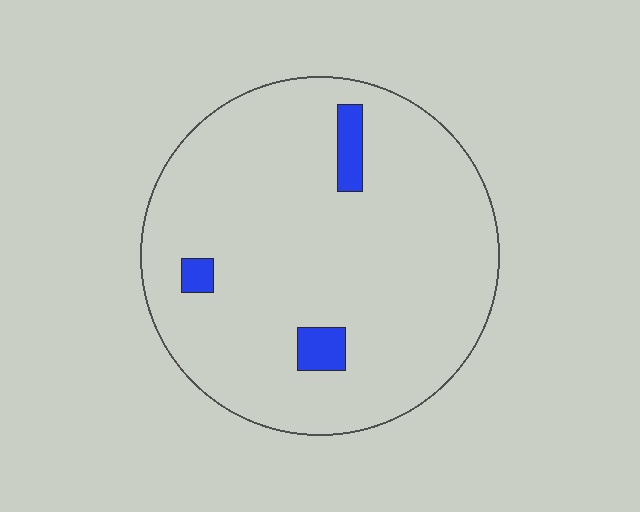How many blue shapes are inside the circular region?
3.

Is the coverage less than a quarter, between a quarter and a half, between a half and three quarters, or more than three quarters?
Less than a quarter.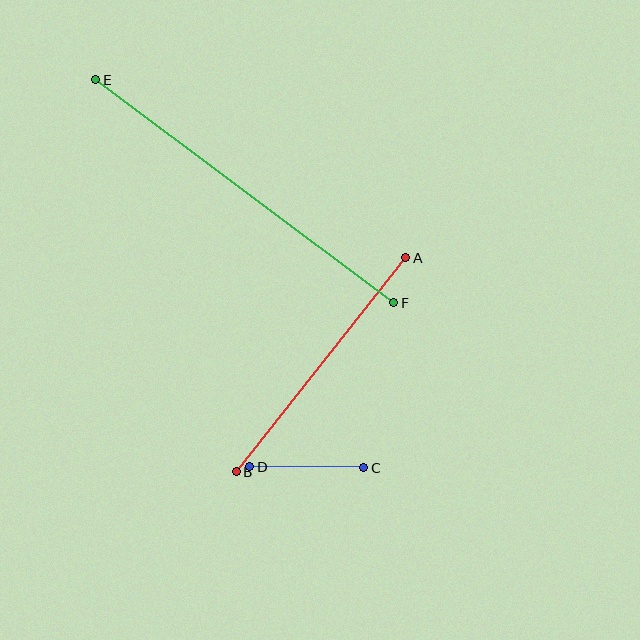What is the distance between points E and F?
The distance is approximately 372 pixels.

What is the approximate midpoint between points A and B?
The midpoint is at approximately (321, 365) pixels.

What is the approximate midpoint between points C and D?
The midpoint is at approximately (307, 467) pixels.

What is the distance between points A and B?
The distance is approximately 273 pixels.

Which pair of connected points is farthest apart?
Points E and F are farthest apart.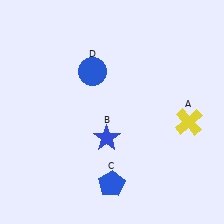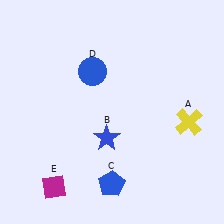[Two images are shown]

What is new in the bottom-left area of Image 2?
A magenta diamond (E) was added in the bottom-left area of Image 2.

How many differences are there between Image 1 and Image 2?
There is 1 difference between the two images.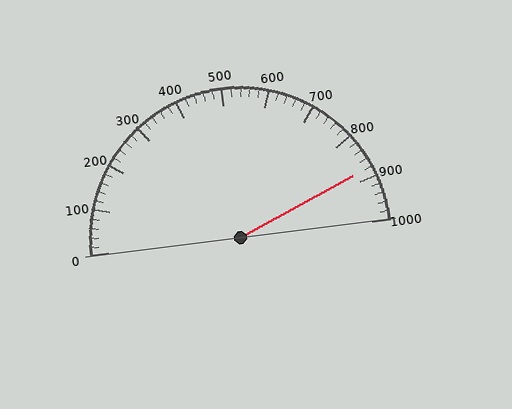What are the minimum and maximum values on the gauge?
The gauge ranges from 0 to 1000.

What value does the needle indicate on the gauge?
The needle indicates approximately 880.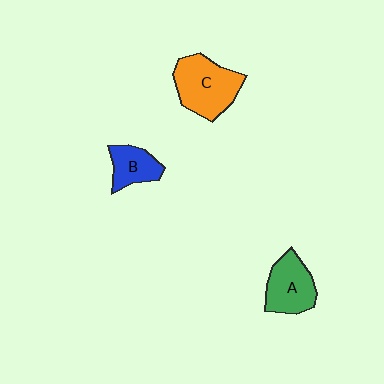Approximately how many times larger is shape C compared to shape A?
Approximately 1.3 times.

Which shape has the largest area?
Shape C (orange).